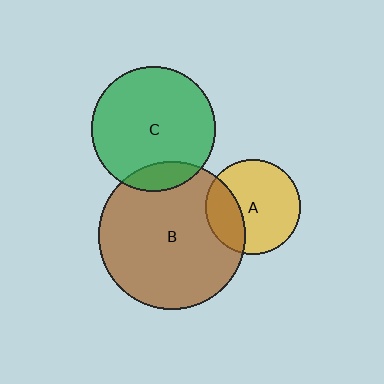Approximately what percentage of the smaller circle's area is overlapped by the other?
Approximately 15%.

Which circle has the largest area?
Circle B (brown).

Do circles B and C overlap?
Yes.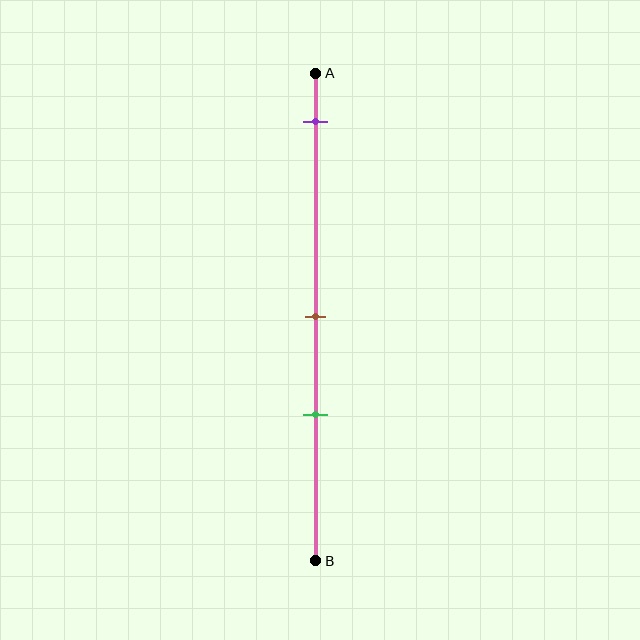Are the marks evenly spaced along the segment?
No, the marks are not evenly spaced.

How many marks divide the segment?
There are 3 marks dividing the segment.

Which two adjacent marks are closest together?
The brown and green marks are the closest adjacent pair.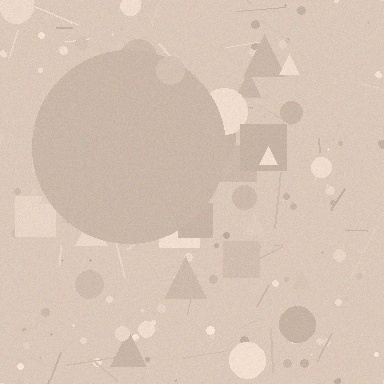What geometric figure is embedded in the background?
A circle is embedded in the background.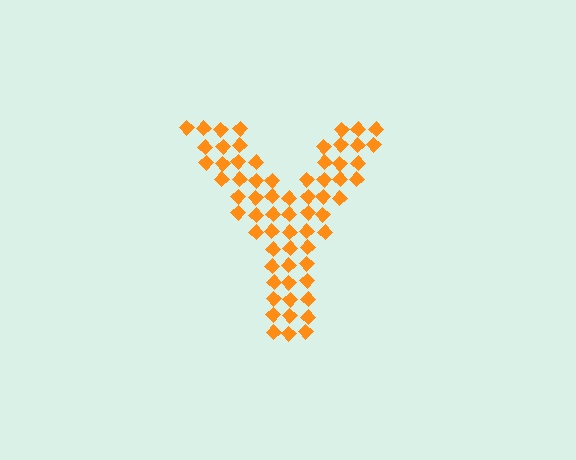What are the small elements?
The small elements are diamonds.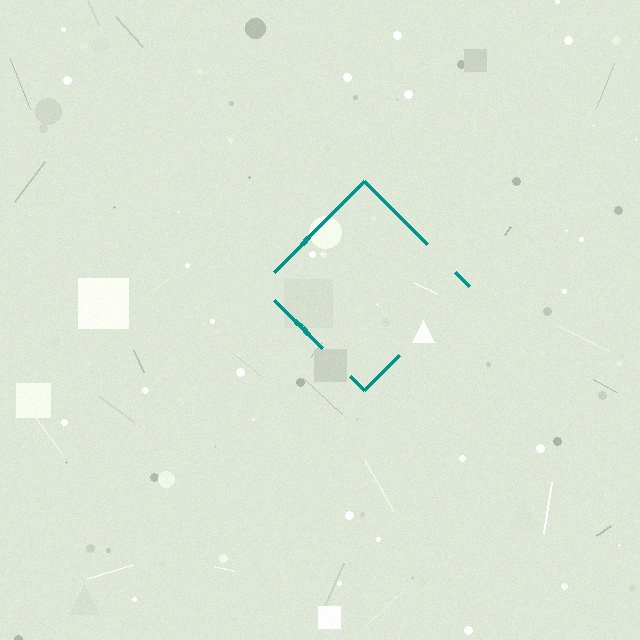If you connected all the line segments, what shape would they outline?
They would outline a diamond.